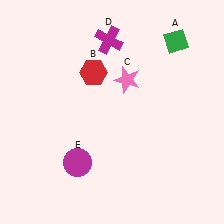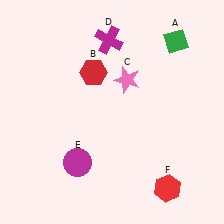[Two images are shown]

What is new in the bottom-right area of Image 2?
A red hexagon (F) was added in the bottom-right area of Image 2.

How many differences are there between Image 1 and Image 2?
There is 1 difference between the two images.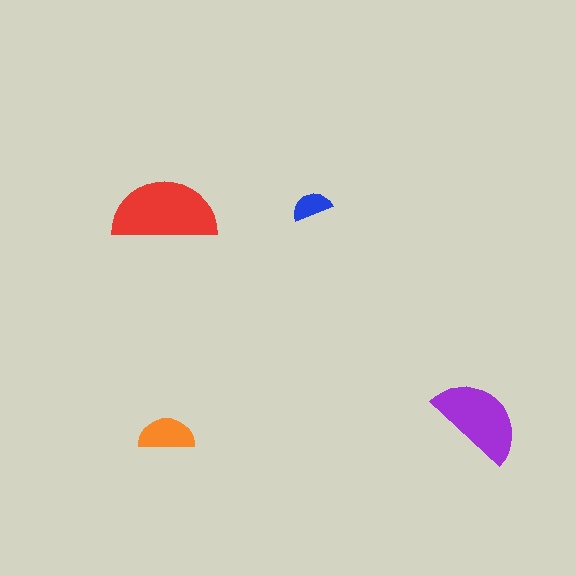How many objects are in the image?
There are 4 objects in the image.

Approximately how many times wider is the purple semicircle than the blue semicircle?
About 2.5 times wider.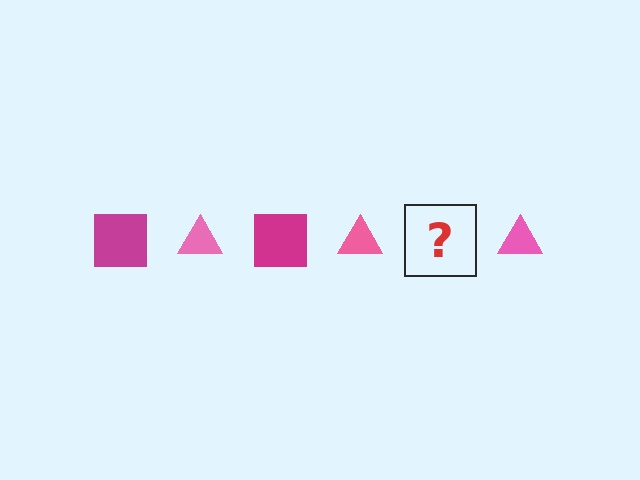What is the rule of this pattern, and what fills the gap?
The rule is that the pattern alternates between magenta square and pink triangle. The gap should be filled with a magenta square.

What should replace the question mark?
The question mark should be replaced with a magenta square.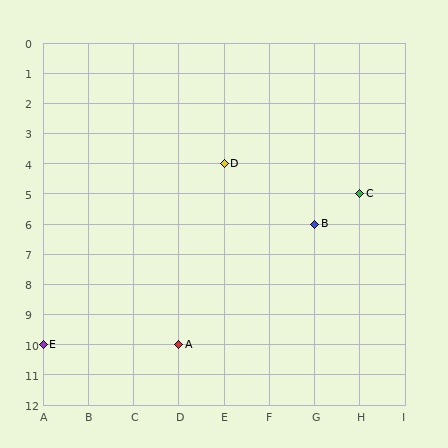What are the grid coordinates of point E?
Point E is at grid coordinates (A, 10).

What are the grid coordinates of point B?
Point B is at grid coordinates (G, 6).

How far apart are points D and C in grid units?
Points D and C are 3 columns and 1 row apart (about 3.2 grid units diagonally).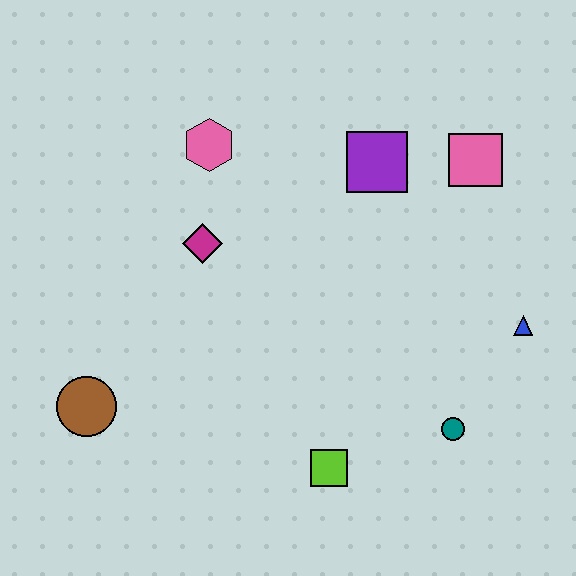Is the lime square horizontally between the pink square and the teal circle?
No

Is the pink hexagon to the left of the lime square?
Yes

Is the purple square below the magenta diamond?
No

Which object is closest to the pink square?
The purple square is closest to the pink square.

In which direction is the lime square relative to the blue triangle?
The lime square is to the left of the blue triangle.